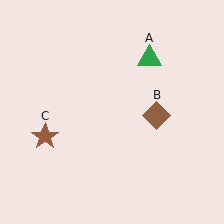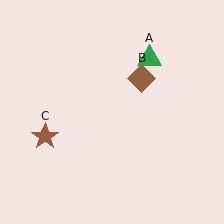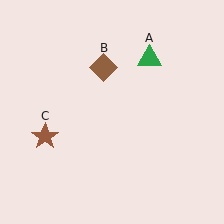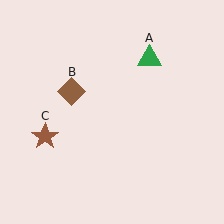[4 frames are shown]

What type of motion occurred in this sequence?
The brown diamond (object B) rotated counterclockwise around the center of the scene.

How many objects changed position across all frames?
1 object changed position: brown diamond (object B).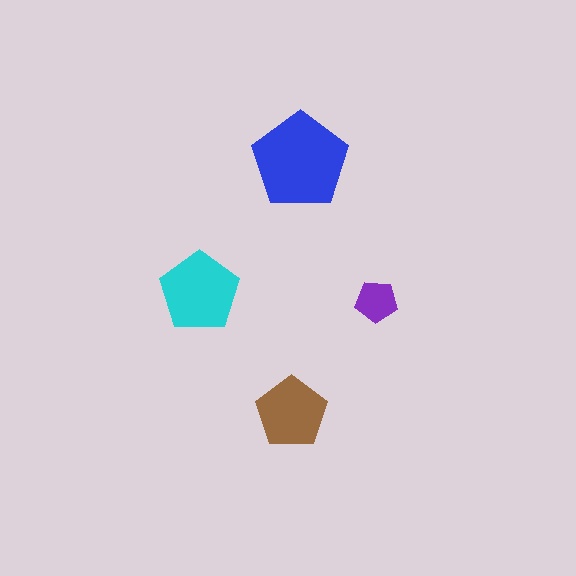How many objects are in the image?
There are 4 objects in the image.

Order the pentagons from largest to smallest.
the blue one, the cyan one, the brown one, the purple one.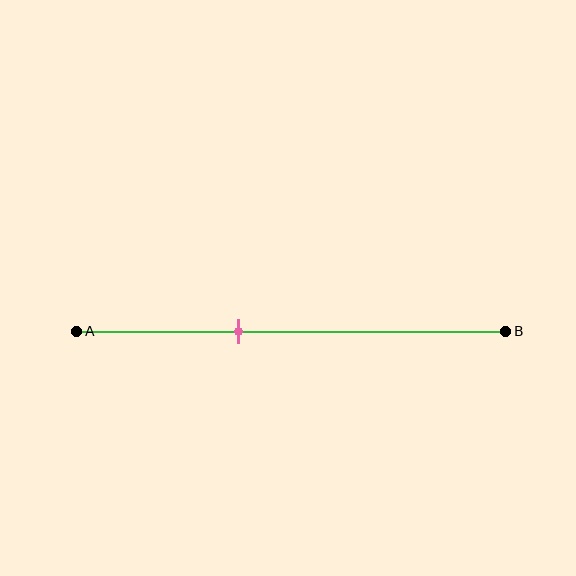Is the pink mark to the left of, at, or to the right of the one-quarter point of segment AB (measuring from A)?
The pink mark is to the right of the one-quarter point of segment AB.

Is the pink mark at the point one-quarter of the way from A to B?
No, the mark is at about 40% from A, not at the 25% one-quarter point.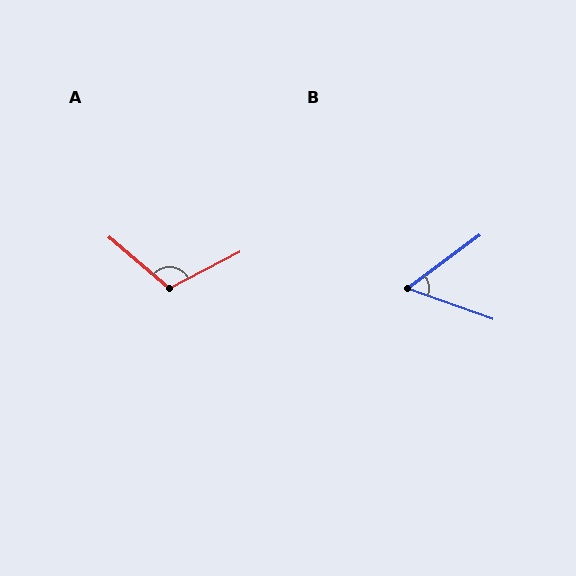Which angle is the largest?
A, at approximately 112 degrees.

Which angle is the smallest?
B, at approximately 56 degrees.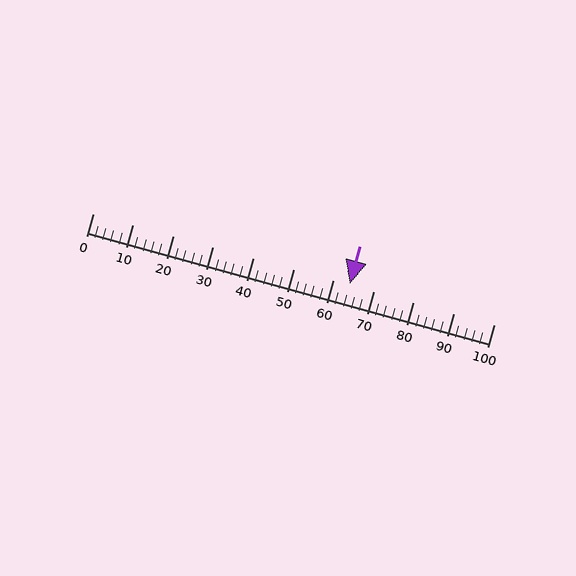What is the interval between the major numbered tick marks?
The major tick marks are spaced 10 units apart.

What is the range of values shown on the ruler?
The ruler shows values from 0 to 100.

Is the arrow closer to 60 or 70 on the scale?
The arrow is closer to 60.